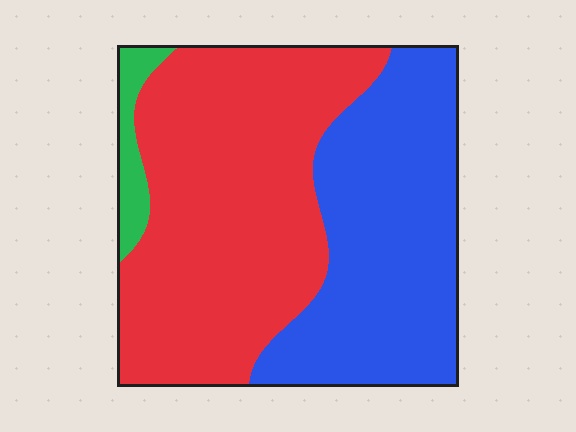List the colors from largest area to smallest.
From largest to smallest: red, blue, green.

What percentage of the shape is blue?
Blue covers roughly 40% of the shape.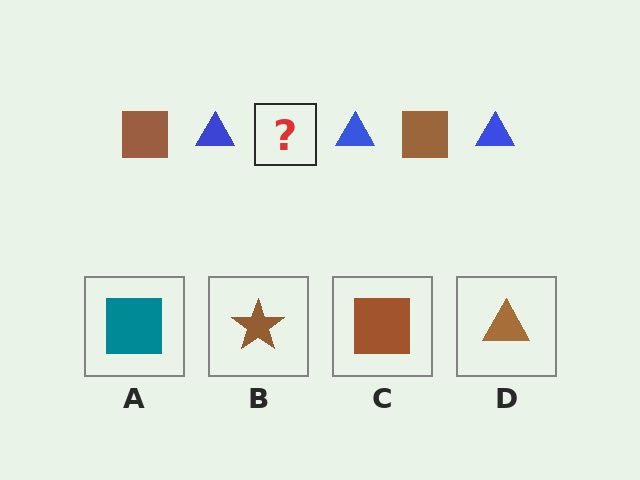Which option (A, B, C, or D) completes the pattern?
C.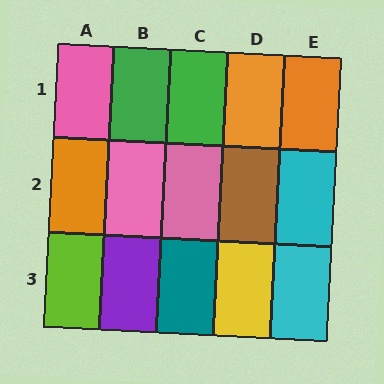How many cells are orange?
3 cells are orange.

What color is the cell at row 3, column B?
Purple.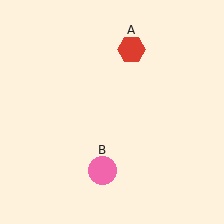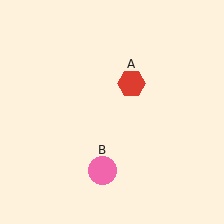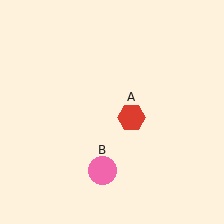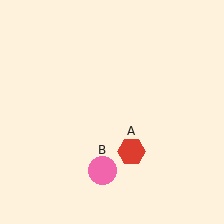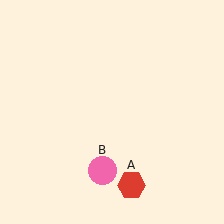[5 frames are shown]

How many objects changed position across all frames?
1 object changed position: red hexagon (object A).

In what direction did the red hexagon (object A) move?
The red hexagon (object A) moved down.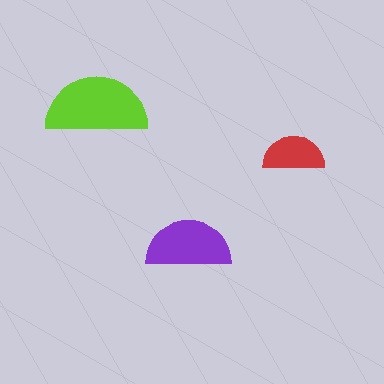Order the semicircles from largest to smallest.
the lime one, the purple one, the red one.